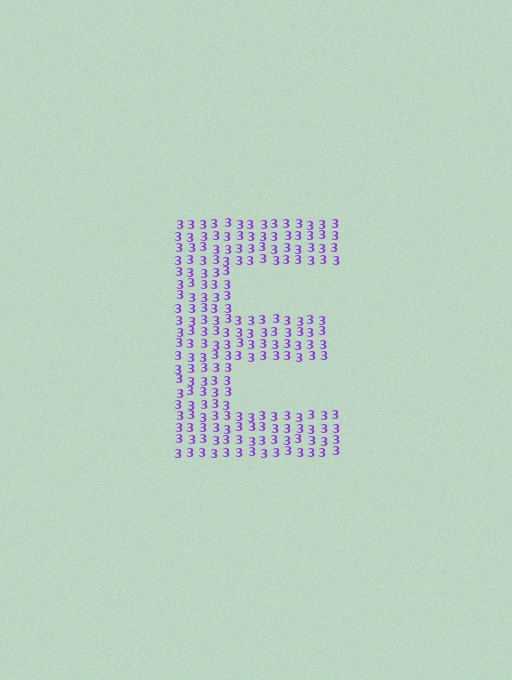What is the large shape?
The large shape is the letter E.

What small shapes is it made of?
It is made of small digit 3's.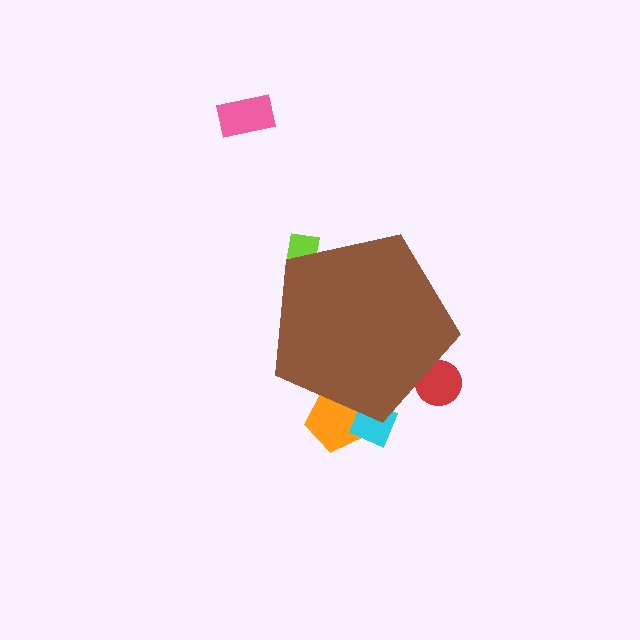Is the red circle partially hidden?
Yes, the red circle is partially hidden behind the brown pentagon.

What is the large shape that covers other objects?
A brown pentagon.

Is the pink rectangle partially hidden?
No, the pink rectangle is fully visible.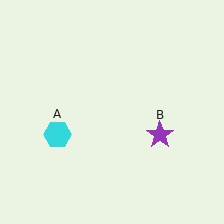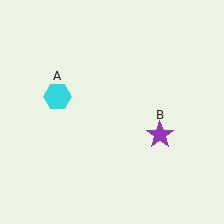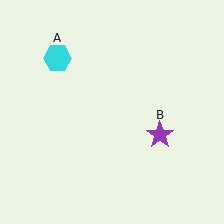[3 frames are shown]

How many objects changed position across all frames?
1 object changed position: cyan hexagon (object A).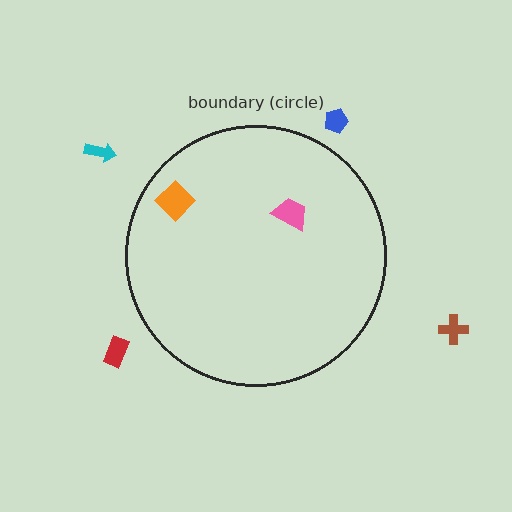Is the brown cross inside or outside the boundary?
Outside.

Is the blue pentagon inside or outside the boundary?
Outside.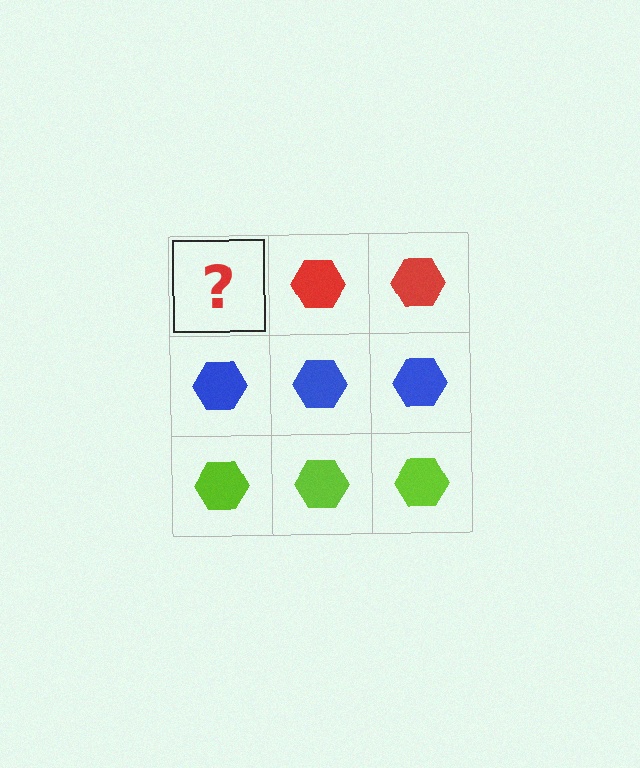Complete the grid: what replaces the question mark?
The question mark should be replaced with a red hexagon.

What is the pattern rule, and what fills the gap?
The rule is that each row has a consistent color. The gap should be filled with a red hexagon.